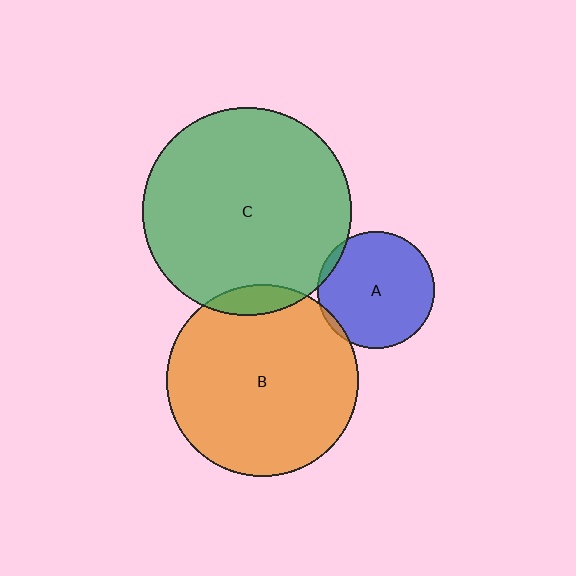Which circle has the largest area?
Circle C (green).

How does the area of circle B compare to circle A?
Approximately 2.7 times.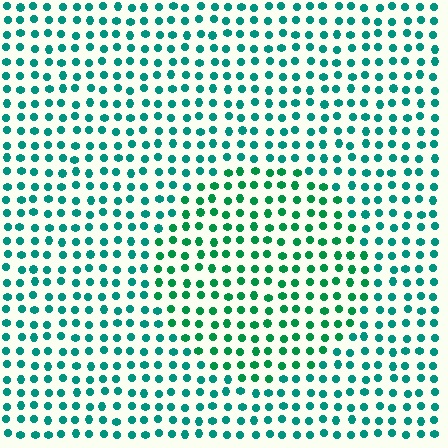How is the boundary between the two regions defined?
The boundary is defined purely by a slight shift in hue (about 24 degrees). Spacing, size, and orientation are identical on both sides.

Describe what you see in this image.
The image is filled with small teal elements in a uniform arrangement. A circle-shaped region is visible where the elements are tinted to a slightly different hue, forming a subtle color boundary.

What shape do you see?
I see a circle.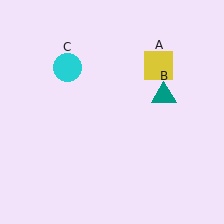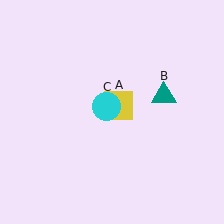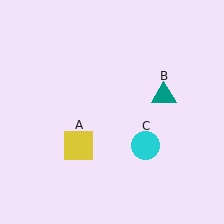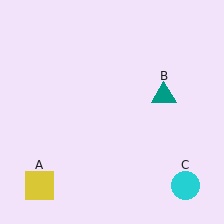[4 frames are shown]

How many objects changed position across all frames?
2 objects changed position: yellow square (object A), cyan circle (object C).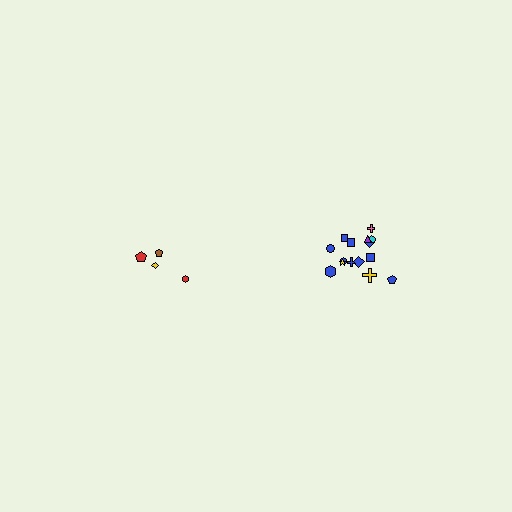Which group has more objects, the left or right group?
The right group.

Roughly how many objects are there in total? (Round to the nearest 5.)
Roughly 20 objects in total.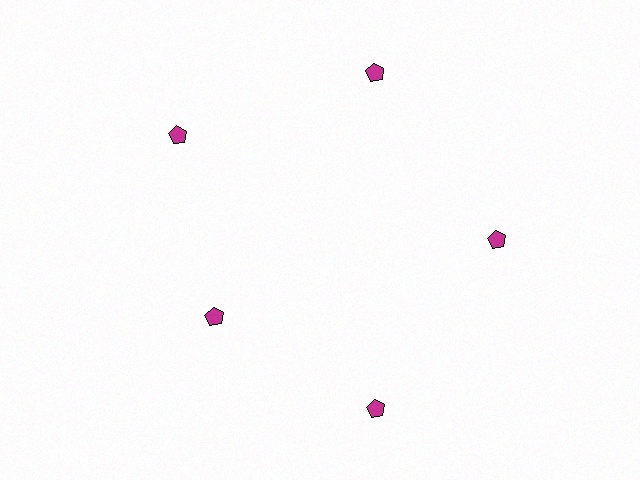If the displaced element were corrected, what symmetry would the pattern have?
It would have 5-fold rotational symmetry — the pattern would map onto itself every 72 degrees.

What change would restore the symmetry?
The symmetry would be restored by moving it outward, back onto the ring so that all 5 pentagons sit at equal angles and equal distance from the center.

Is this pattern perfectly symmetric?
No. The 5 magenta pentagons are arranged in a ring, but one element near the 8 o'clock position is pulled inward toward the center, breaking the 5-fold rotational symmetry.